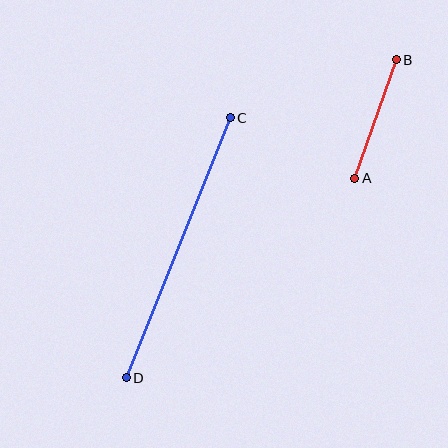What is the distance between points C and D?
The distance is approximately 280 pixels.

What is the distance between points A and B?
The distance is approximately 126 pixels.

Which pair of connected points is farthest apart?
Points C and D are farthest apart.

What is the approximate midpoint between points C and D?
The midpoint is at approximately (178, 248) pixels.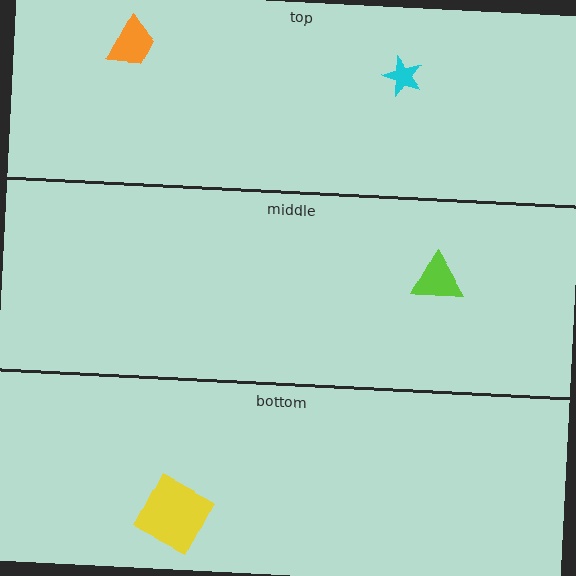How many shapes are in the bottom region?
1.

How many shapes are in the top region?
2.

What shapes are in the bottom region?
The yellow square.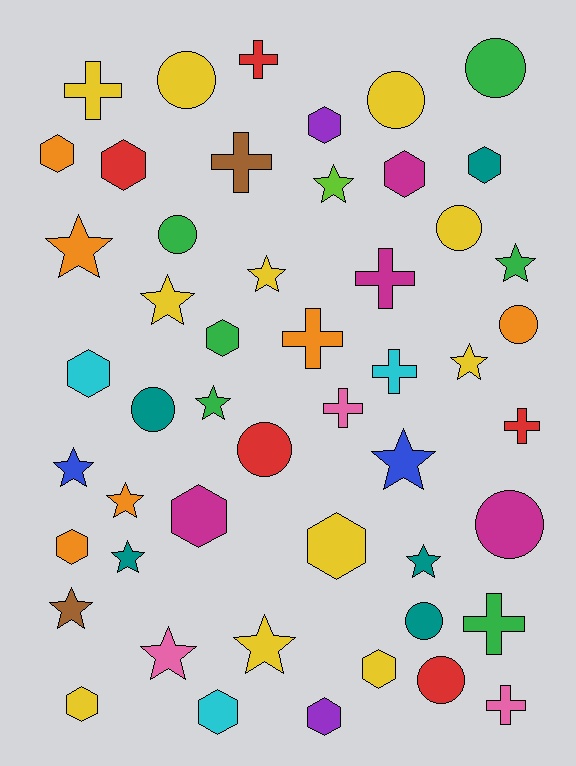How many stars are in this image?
There are 15 stars.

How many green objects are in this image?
There are 6 green objects.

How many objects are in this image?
There are 50 objects.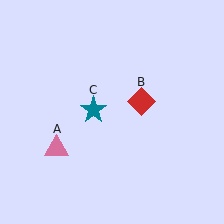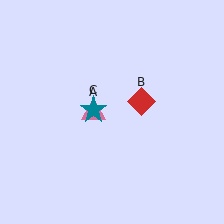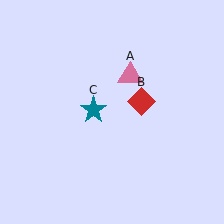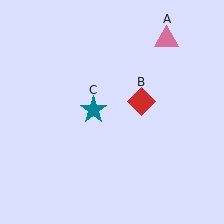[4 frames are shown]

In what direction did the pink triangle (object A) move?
The pink triangle (object A) moved up and to the right.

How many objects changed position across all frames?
1 object changed position: pink triangle (object A).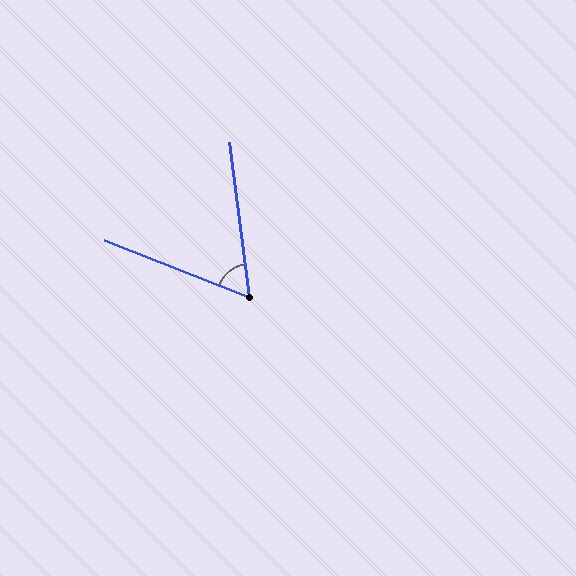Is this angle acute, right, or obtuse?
It is acute.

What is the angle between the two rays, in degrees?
Approximately 61 degrees.